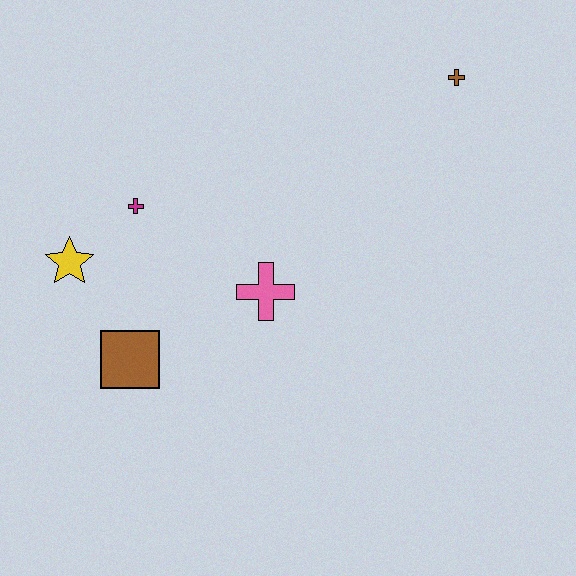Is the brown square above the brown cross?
No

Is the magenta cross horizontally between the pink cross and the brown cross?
No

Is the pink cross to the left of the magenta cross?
No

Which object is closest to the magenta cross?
The yellow star is closest to the magenta cross.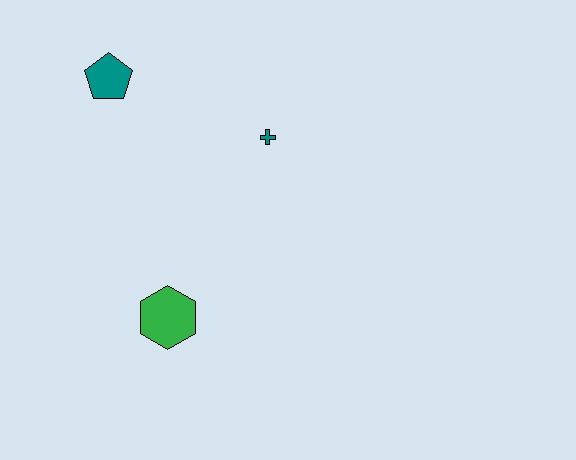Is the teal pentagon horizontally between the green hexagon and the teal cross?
No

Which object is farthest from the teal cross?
The green hexagon is farthest from the teal cross.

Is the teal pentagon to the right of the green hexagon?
No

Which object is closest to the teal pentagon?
The teal cross is closest to the teal pentagon.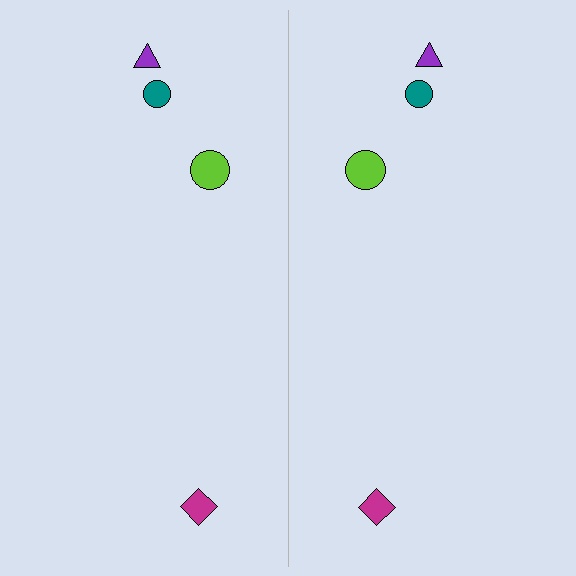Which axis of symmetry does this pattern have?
The pattern has a vertical axis of symmetry running through the center of the image.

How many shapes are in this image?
There are 8 shapes in this image.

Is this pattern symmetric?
Yes, this pattern has bilateral (reflection) symmetry.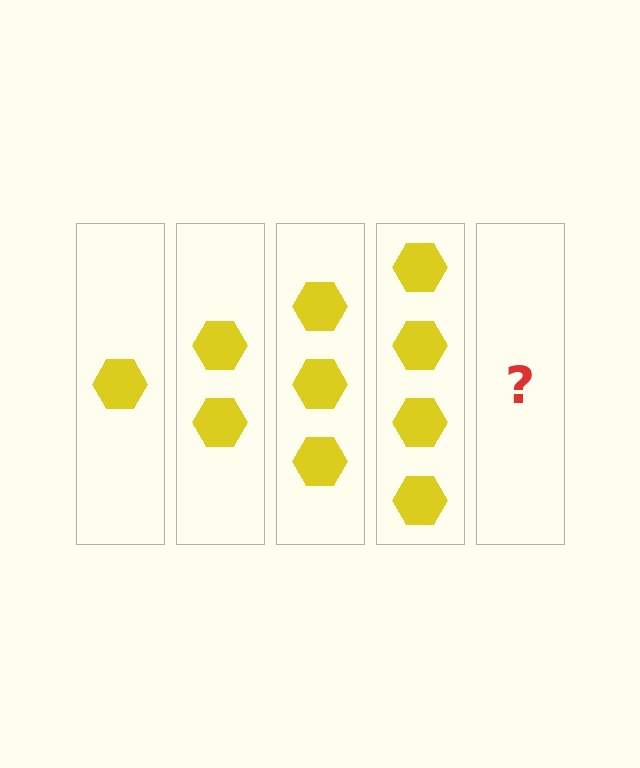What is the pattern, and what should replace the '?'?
The pattern is that each step adds one more hexagon. The '?' should be 5 hexagons.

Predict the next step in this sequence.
The next step is 5 hexagons.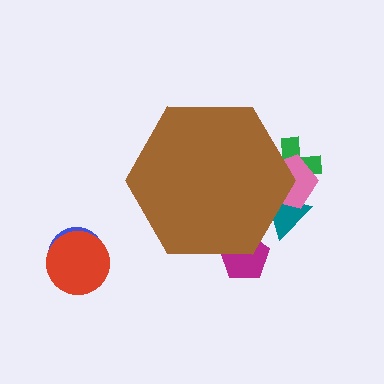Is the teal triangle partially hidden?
Yes, the teal triangle is partially hidden behind the brown hexagon.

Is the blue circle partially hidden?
No, the blue circle is fully visible.